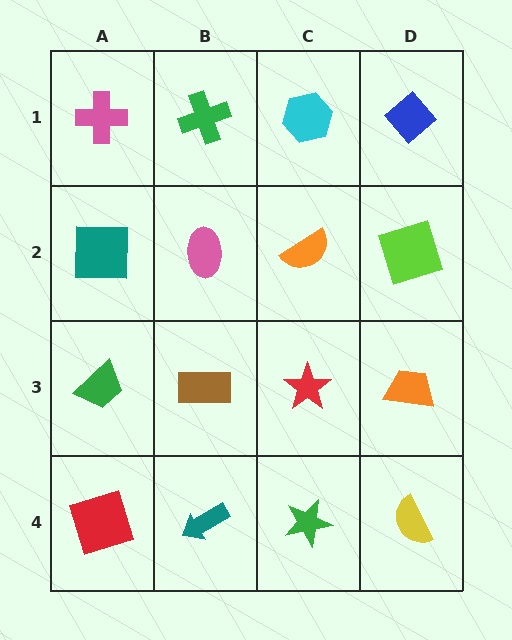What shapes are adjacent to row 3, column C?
An orange semicircle (row 2, column C), a green star (row 4, column C), a brown rectangle (row 3, column B), an orange trapezoid (row 3, column D).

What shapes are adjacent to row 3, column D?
A lime square (row 2, column D), a yellow semicircle (row 4, column D), a red star (row 3, column C).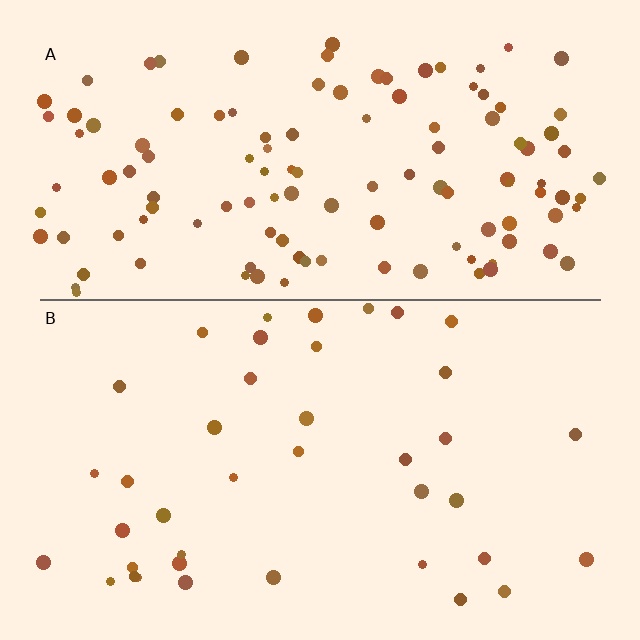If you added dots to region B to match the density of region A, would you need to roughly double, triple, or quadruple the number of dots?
Approximately triple.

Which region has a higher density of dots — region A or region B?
A (the top).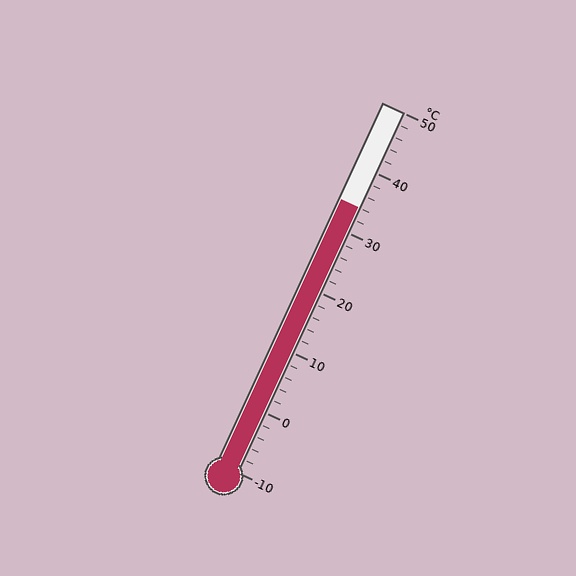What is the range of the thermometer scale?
The thermometer scale ranges from -10°C to 50°C.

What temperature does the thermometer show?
The thermometer shows approximately 34°C.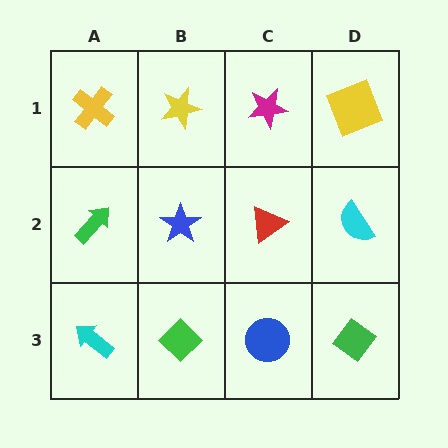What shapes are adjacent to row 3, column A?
A green arrow (row 2, column A), a green diamond (row 3, column B).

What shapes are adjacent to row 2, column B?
A yellow star (row 1, column B), a green diamond (row 3, column B), a green arrow (row 2, column A), a red triangle (row 2, column C).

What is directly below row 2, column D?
A green diamond.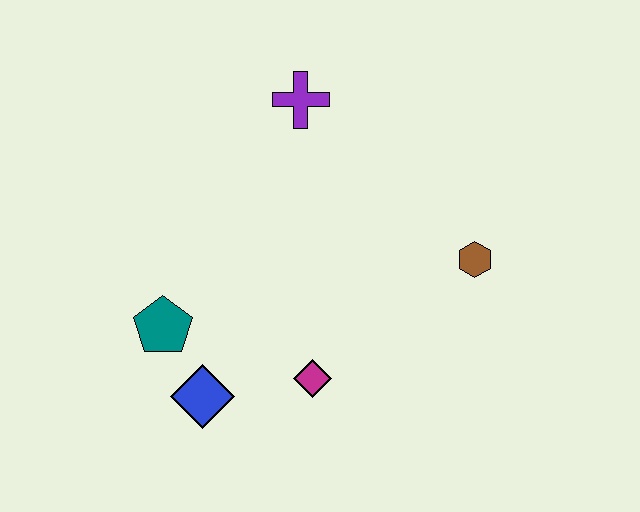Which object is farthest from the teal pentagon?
The brown hexagon is farthest from the teal pentagon.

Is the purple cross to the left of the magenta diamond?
Yes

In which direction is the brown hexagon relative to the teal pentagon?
The brown hexagon is to the right of the teal pentagon.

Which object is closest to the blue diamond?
The teal pentagon is closest to the blue diamond.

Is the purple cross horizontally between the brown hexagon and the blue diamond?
Yes